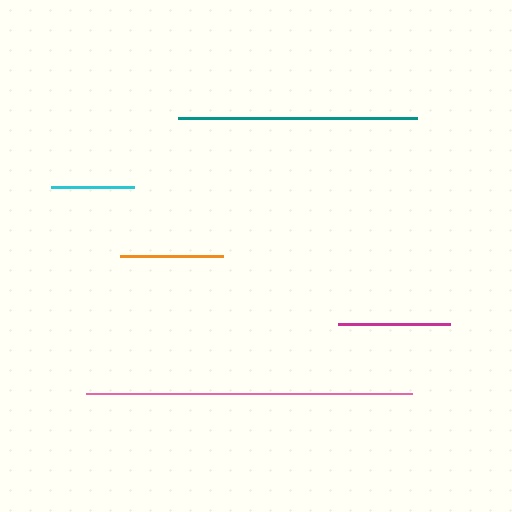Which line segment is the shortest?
The cyan line is the shortest at approximately 83 pixels.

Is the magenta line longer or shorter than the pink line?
The pink line is longer than the magenta line.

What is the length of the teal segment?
The teal segment is approximately 239 pixels long.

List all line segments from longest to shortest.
From longest to shortest: pink, teal, magenta, orange, cyan.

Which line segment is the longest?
The pink line is the longest at approximately 326 pixels.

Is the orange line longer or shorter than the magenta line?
The magenta line is longer than the orange line.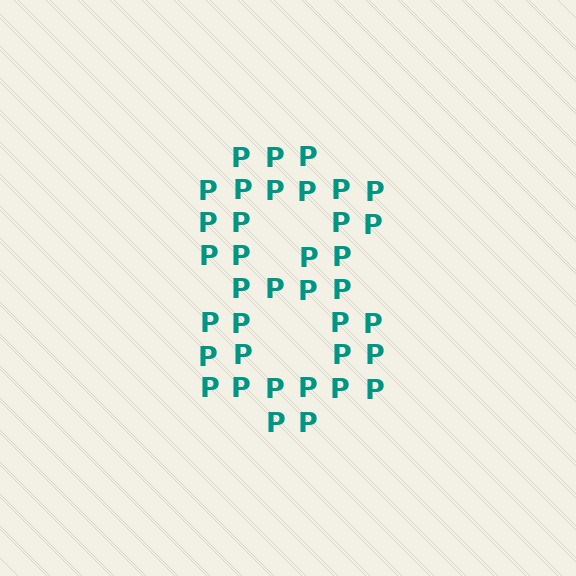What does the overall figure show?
The overall figure shows the digit 8.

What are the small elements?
The small elements are letter P's.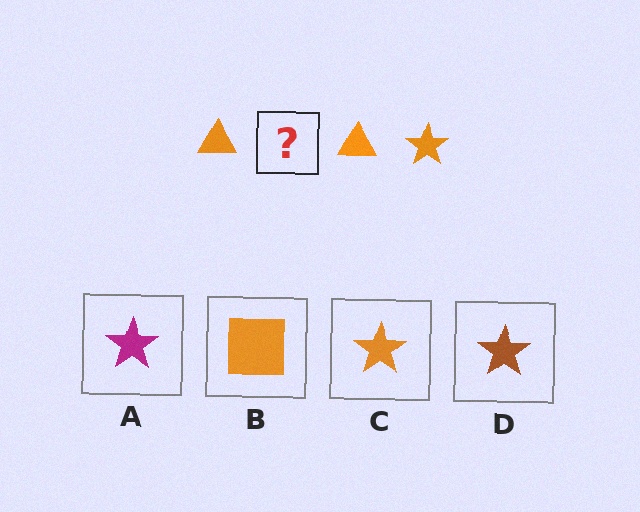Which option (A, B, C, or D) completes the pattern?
C.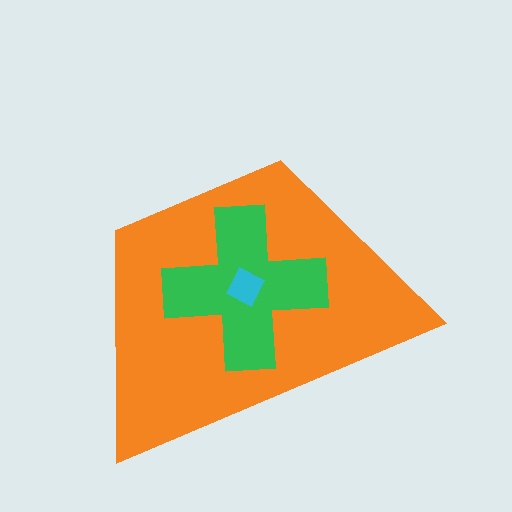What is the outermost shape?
The orange trapezoid.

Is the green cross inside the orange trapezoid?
Yes.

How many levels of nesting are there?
3.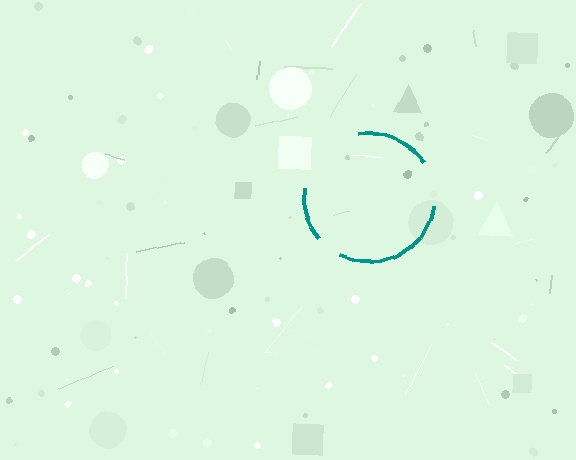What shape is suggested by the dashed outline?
The dashed outline suggests a circle.